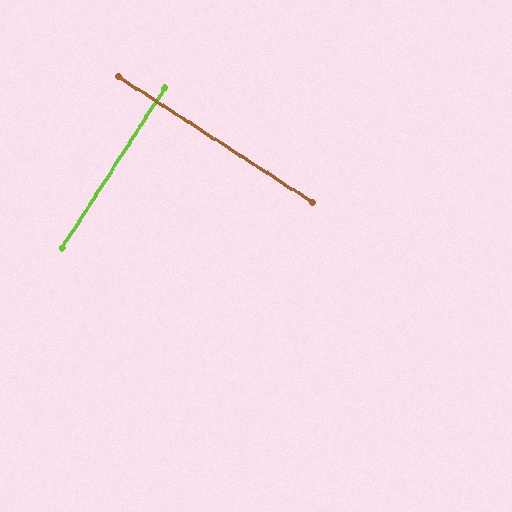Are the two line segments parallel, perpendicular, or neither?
Perpendicular — they meet at approximately 90°.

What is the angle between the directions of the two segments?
Approximately 90 degrees.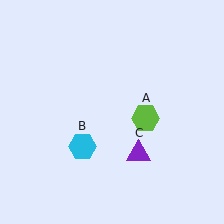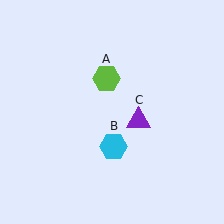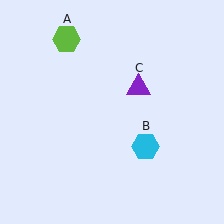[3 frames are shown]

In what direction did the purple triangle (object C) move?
The purple triangle (object C) moved up.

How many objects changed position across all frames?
3 objects changed position: lime hexagon (object A), cyan hexagon (object B), purple triangle (object C).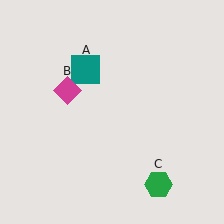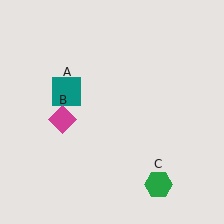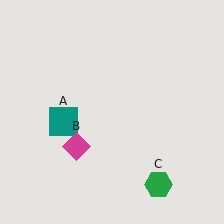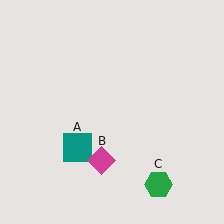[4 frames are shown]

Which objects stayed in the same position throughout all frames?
Green hexagon (object C) remained stationary.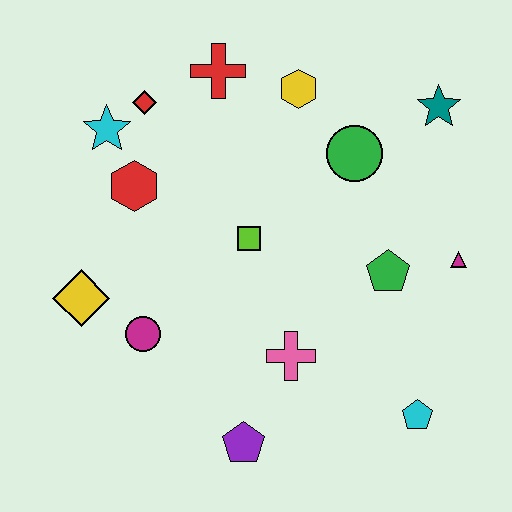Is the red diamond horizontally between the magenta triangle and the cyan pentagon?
No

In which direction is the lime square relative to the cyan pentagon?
The lime square is above the cyan pentagon.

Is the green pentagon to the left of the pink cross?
No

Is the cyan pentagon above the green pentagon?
No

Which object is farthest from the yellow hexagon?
The purple pentagon is farthest from the yellow hexagon.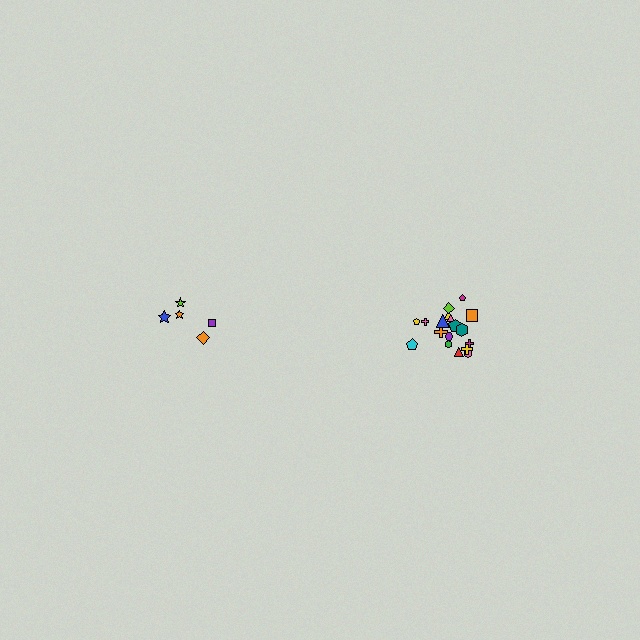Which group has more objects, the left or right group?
The right group.